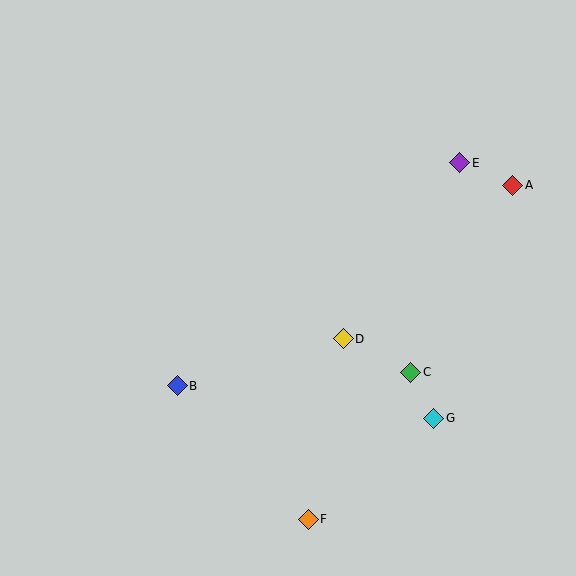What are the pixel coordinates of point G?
Point G is at (434, 418).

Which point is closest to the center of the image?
Point D at (343, 339) is closest to the center.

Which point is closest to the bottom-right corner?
Point G is closest to the bottom-right corner.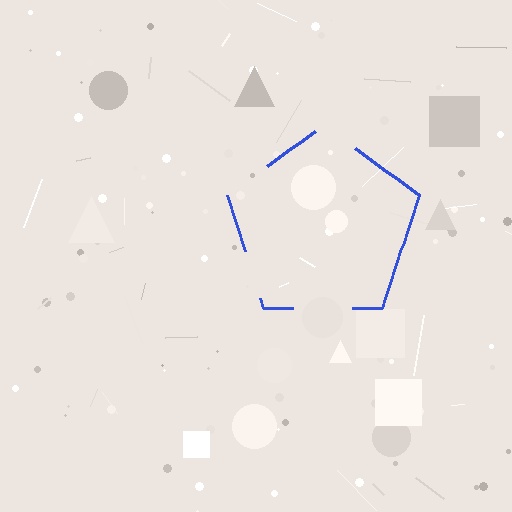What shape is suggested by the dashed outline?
The dashed outline suggests a pentagon.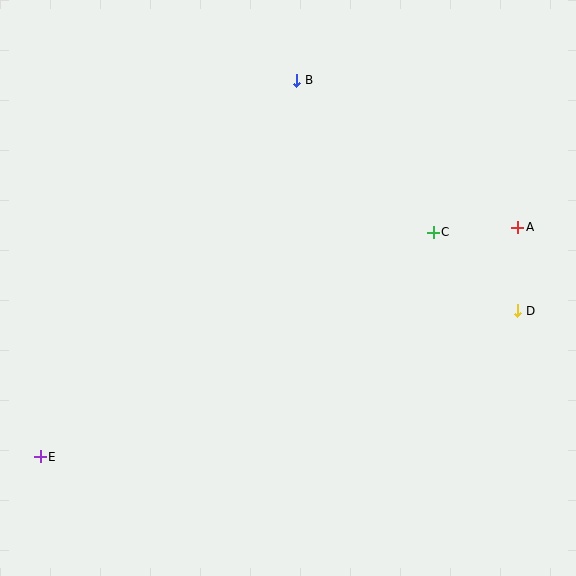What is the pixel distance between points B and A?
The distance between B and A is 266 pixels.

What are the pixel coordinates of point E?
Point E is at (40, 457).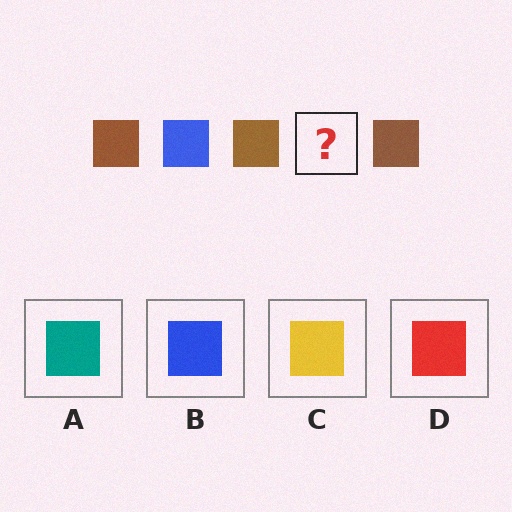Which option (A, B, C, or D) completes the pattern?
B.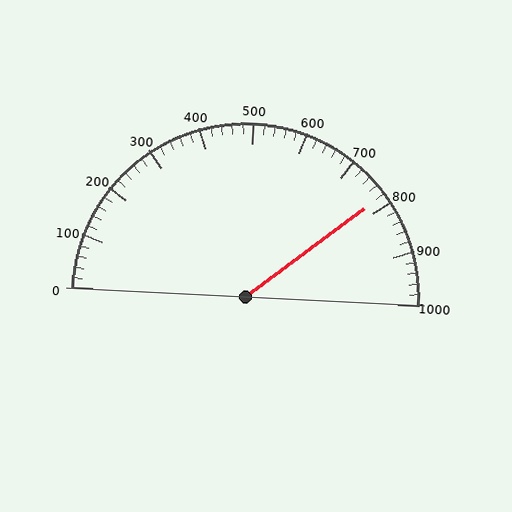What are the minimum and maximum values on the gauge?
The gauge ranges from 0 to 1000.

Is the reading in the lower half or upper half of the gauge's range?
The reading is in the upper half of the range (0 to 1000).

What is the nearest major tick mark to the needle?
The nearest major tick mark is 800.